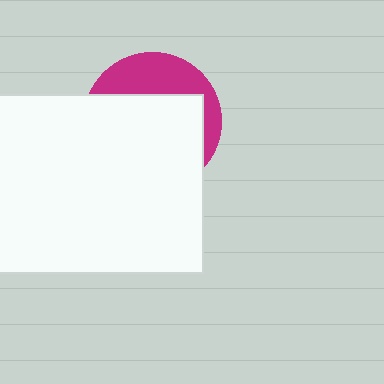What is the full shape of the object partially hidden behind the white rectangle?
The partially hidden object is a magenta circle.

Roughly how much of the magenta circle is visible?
A small part of it is visible (roughly 32%).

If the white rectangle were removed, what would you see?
You would see the complete magenta circle.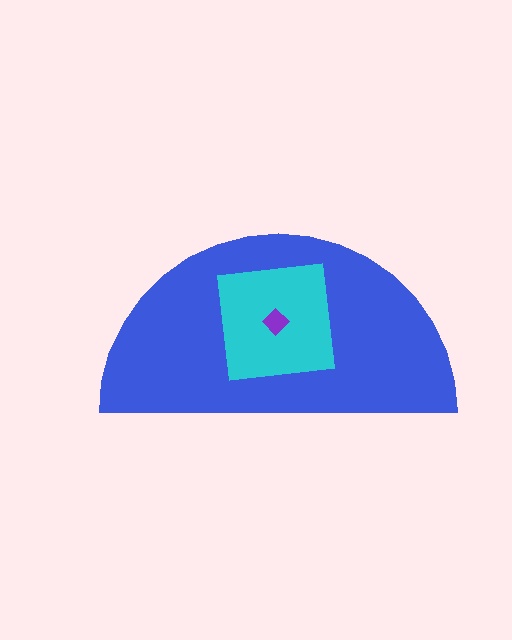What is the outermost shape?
The blue semicircle.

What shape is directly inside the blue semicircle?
The cyan square.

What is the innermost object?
The purple diamond.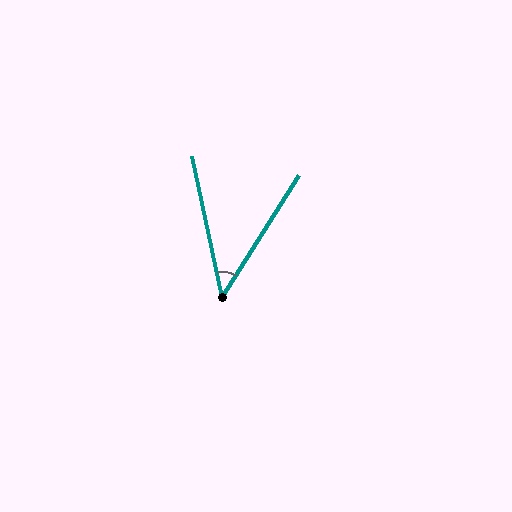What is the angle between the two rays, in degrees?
Approximately 44 degrees.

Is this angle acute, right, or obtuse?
It is acute.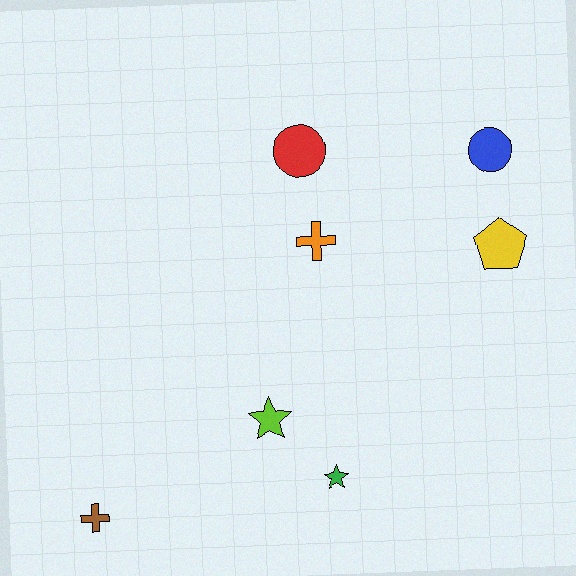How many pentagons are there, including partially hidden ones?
There is 1 pentagon.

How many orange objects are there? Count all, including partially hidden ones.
There is 1 orange object.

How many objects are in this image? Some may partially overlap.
There are 7 objects.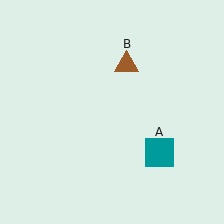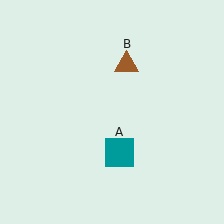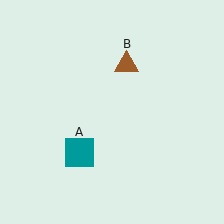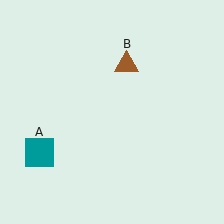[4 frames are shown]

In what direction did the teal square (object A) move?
The teal square (object A) moved left.